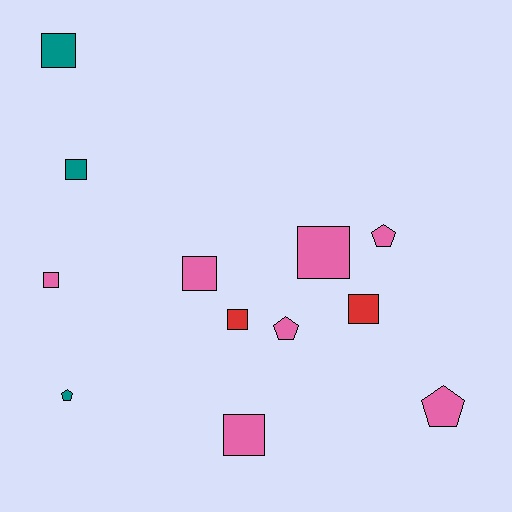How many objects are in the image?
There are 12 objects.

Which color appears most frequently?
Pink, with 7 objects.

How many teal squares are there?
There are 2 teal squares.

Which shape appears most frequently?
Square, with 8 objects.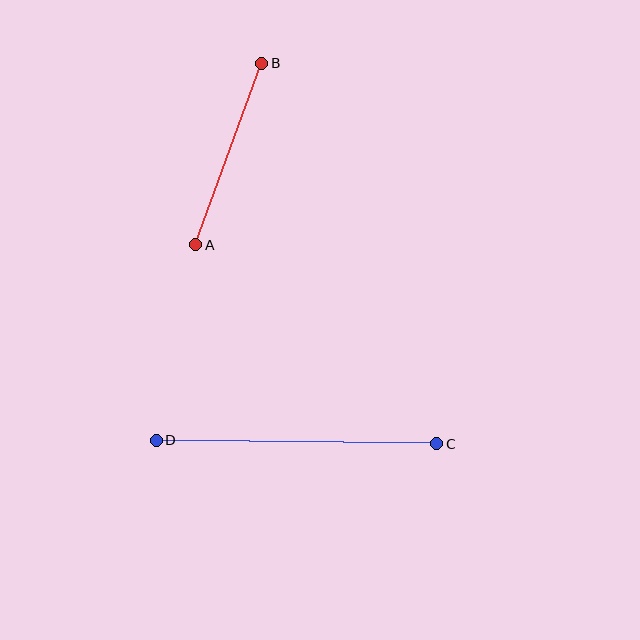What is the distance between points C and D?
The distance is approximately 280 pixels.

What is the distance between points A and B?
The distance is approximately 193 pixels.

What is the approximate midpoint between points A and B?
The midpoint is at approximately (229, 154) pixels.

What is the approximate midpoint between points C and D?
The midpoint is at approximately (297, 442) pixels.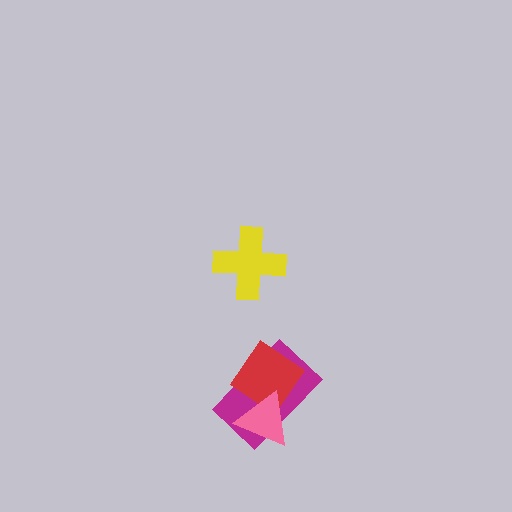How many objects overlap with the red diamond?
2 objects overlap with the red diamond.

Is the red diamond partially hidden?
Yes, it is partially covered by another shape.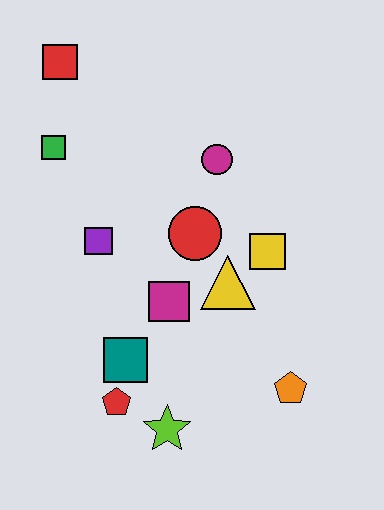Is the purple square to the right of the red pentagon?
No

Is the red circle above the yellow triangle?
Yes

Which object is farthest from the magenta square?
The red square is farthest from the magenta square.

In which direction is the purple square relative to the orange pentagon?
The purple square is to the left of the orange pentagon.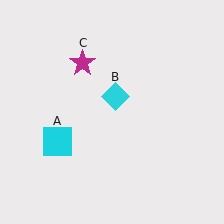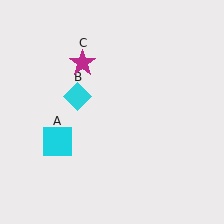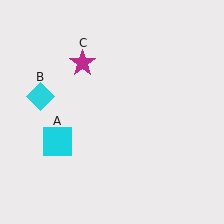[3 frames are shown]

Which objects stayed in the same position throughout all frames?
Cyan square (object A) and magenta star (object C) remained stationary.